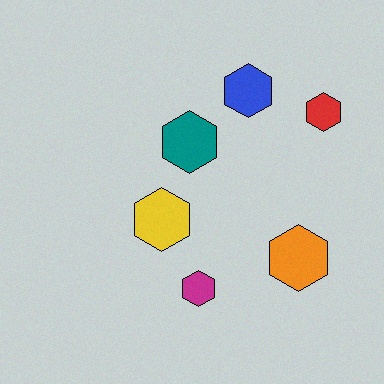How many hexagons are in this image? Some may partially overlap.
There are 6 hexagons.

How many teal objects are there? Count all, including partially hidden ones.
There is 1 teal object.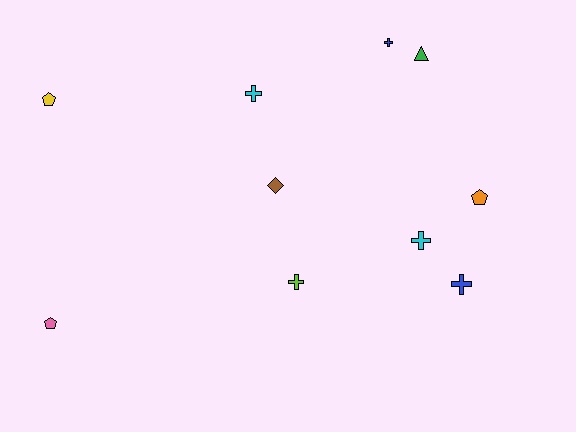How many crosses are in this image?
There are 5 crosses.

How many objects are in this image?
There are 10 objects.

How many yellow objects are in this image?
There is 1 yellow object.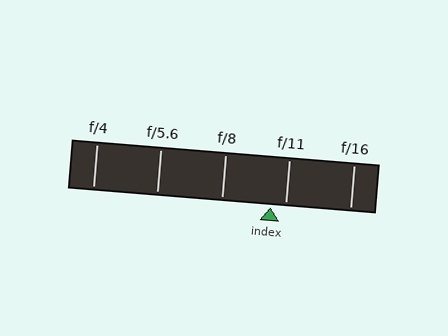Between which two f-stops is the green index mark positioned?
The index mark is between f/8 and f/11.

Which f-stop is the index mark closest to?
The index mark is closest to f/11.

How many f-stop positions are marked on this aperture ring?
There are 5 f-stop positions marked.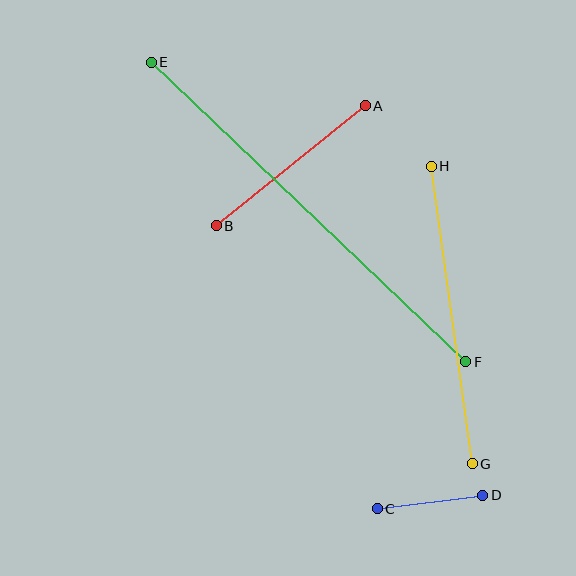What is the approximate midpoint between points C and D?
The midpoint is at approximately (430, 502) pixels.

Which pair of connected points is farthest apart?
Points E and F are farthest apart.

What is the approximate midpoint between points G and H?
The midpoint is at approximately (452, 315) pixels.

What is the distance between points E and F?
The distance is approximately 434 pixels.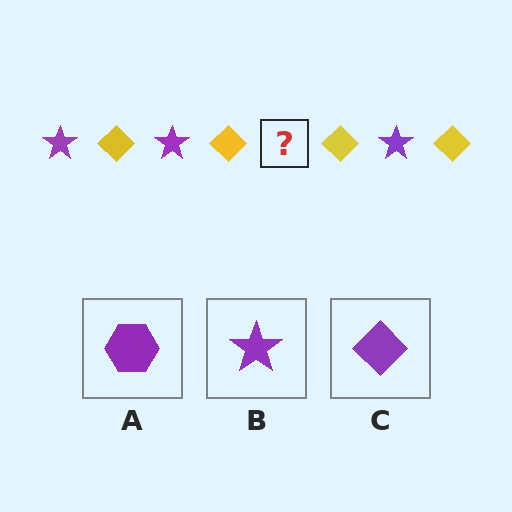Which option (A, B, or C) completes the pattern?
B.